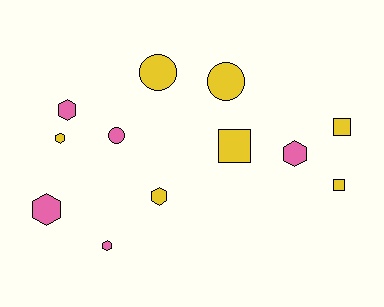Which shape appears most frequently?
Hexagon, with 6 objects.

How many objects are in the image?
There are 12 objects.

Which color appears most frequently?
Yellow, with 7 objects.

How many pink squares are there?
There are no pink squares.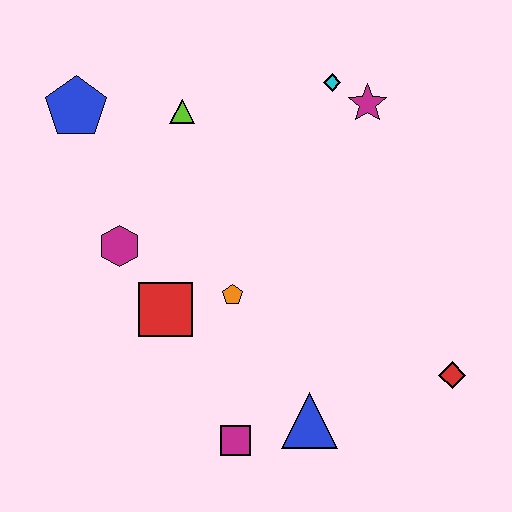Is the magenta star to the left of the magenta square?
No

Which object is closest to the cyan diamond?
The magenta star is closest to the cyan diamond.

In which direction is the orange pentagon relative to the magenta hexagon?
The orange pentagon is to the right of the magenta hexagon.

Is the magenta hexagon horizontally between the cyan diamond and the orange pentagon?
No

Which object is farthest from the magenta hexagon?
The red diamond is farthest from the magenta hexagon.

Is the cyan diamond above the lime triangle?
Yes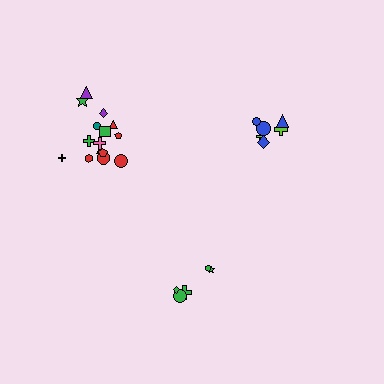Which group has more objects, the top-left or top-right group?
The top-left group.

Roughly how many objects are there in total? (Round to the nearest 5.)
Roughly 25 objects in total.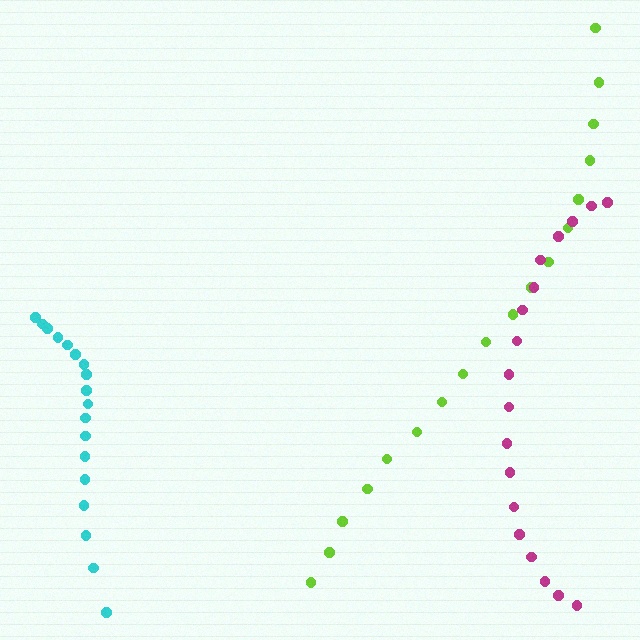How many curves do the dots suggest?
There are 3 distinct paths.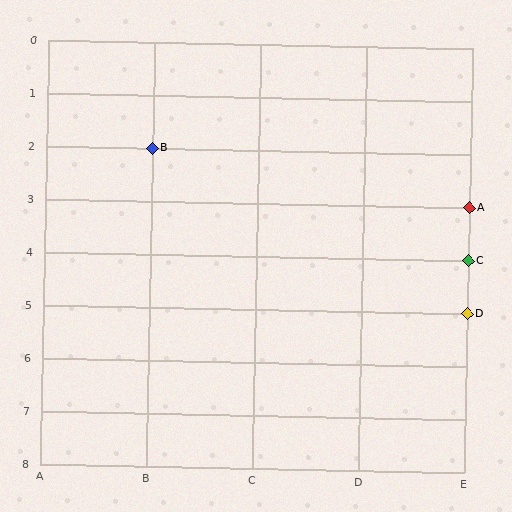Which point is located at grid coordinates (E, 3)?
Point A is at (E, 3).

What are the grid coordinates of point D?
Point D is at grid coordinates (E, 5).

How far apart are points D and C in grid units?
Points D and C are 1 row apart.